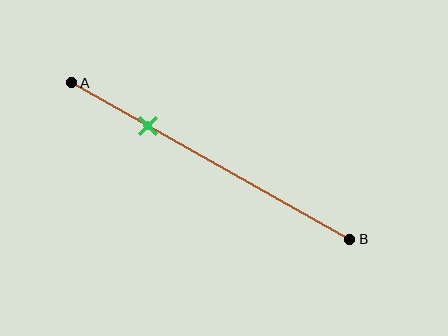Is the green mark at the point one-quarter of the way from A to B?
Yes, the mark is approximately at the one-quarter point.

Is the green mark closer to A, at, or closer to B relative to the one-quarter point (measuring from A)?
The green mark is approximately at the one-quarter point of segment AB.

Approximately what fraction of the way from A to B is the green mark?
The green mark is approximately 25% of the way from A to B.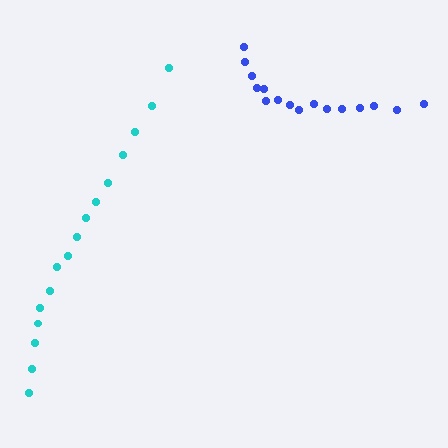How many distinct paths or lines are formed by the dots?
There are 2 distinct paths.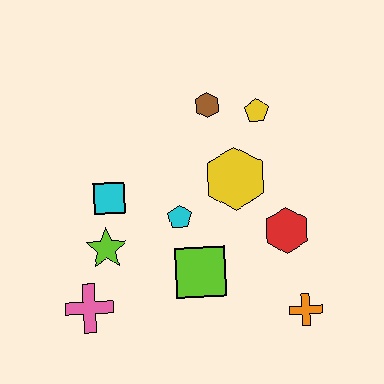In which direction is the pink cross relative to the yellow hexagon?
The pink cross is to the left of the yellow hexagon.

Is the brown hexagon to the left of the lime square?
No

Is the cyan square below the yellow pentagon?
Yes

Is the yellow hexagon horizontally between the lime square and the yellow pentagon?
Yes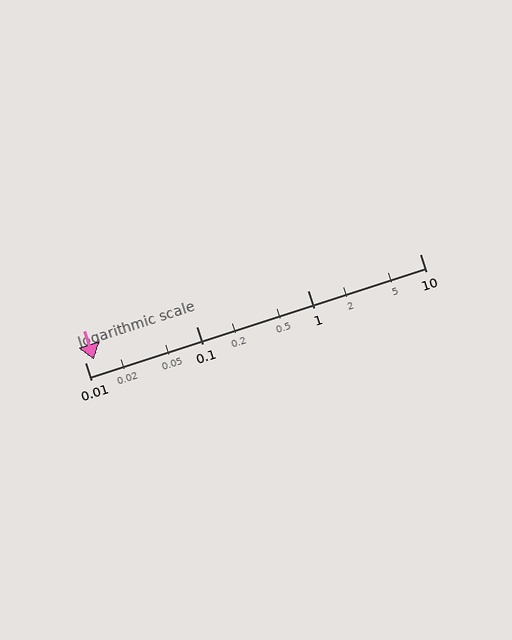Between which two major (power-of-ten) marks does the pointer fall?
The pointer is between 0.01 and 0.1.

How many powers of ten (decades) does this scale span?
The scale spans 3 decades, from 0.01 to 10.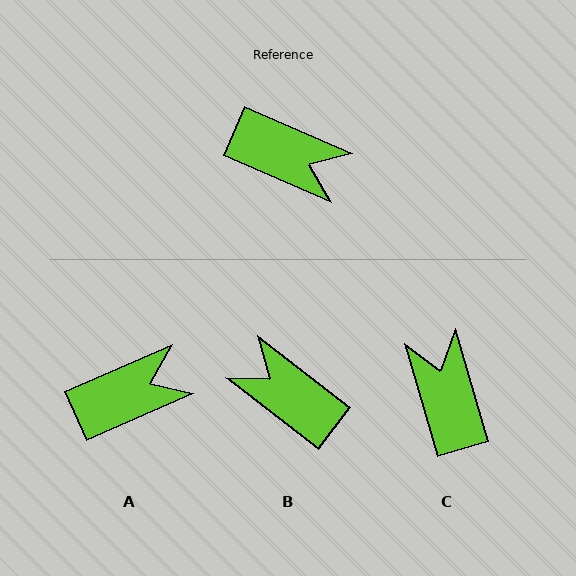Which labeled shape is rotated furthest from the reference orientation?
B, about 166 degrees away.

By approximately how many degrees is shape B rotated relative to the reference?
Approximately 166 degrees counter-clockwise.